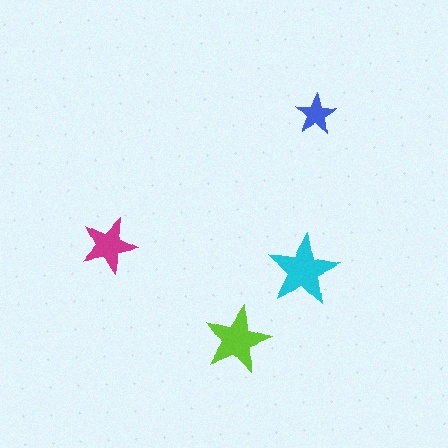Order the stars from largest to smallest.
the cyan one, the lime one, the magenta one, the blue one.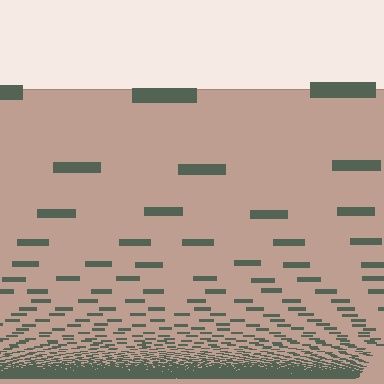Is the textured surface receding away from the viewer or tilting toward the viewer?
The surface appears to tilt toward the viewer. Texture elements get larger and sparser toward the top.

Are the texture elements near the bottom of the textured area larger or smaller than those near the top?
Smaller. The gradient is inverted — elements near the bottom are smaller and denser.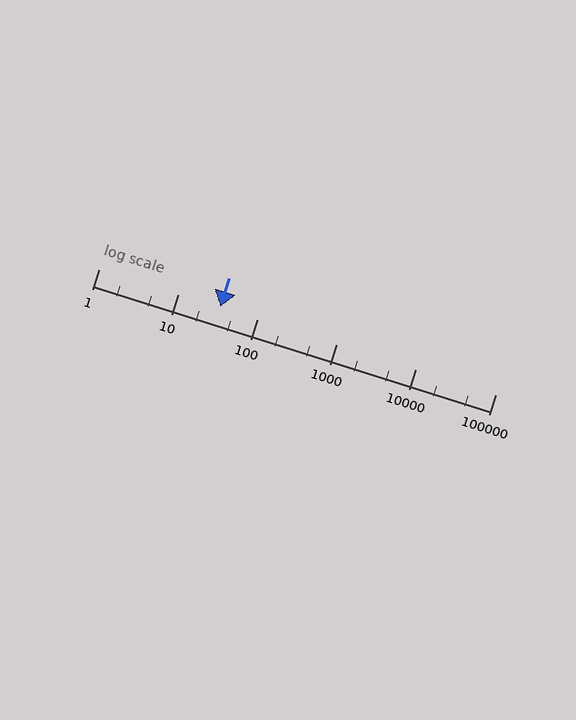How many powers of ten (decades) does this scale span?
The scale spans 5 decades, from 1 to 100000.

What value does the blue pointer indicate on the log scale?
The pointer indicates approximately 34.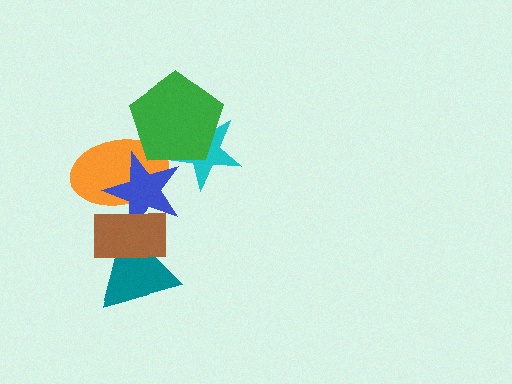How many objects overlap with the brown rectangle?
3 objects overlap with the brown rectangle.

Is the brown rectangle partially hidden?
No, no other shape covers it.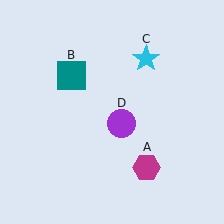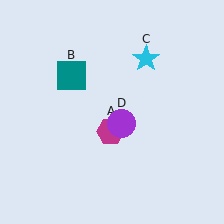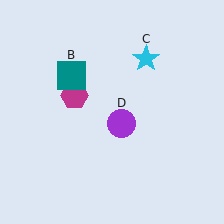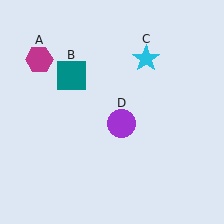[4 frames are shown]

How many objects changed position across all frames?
1 object changed position: magenta hexagon (object A).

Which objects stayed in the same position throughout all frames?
Teal square (object B) and cyan star (object C) and purple circle (object D) remained stationary.